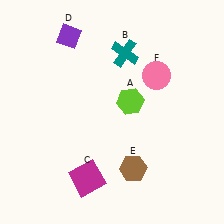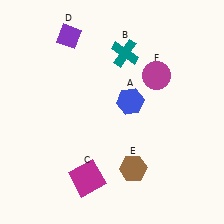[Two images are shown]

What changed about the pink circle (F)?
In Image 1, F is pink. In Image 2, it changed to magenta.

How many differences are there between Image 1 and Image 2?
There are 2 differences between the two images.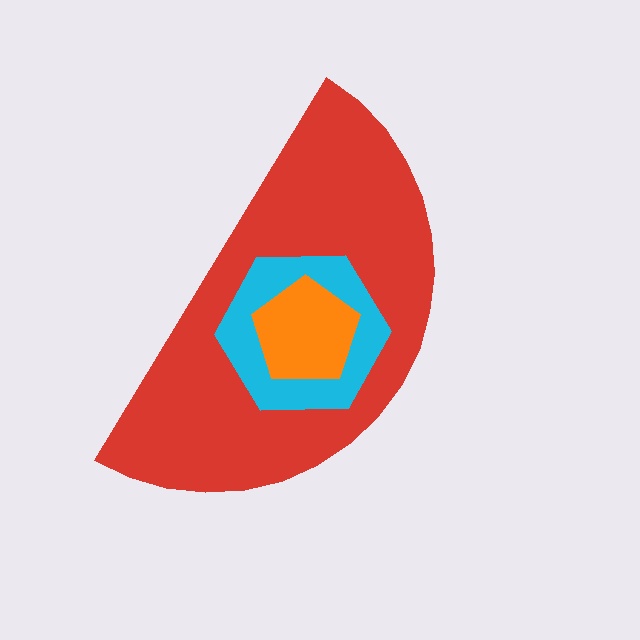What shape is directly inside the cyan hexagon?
The orange pentagon.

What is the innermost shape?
The orange pentagon.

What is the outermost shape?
The red semicircle.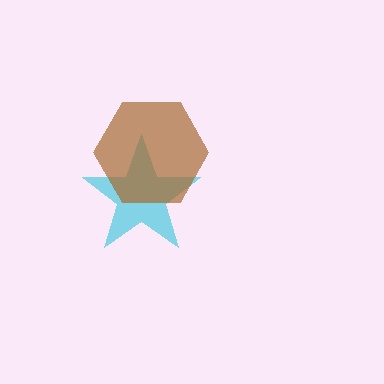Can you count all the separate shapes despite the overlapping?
Yes, there are 2 separate shapes.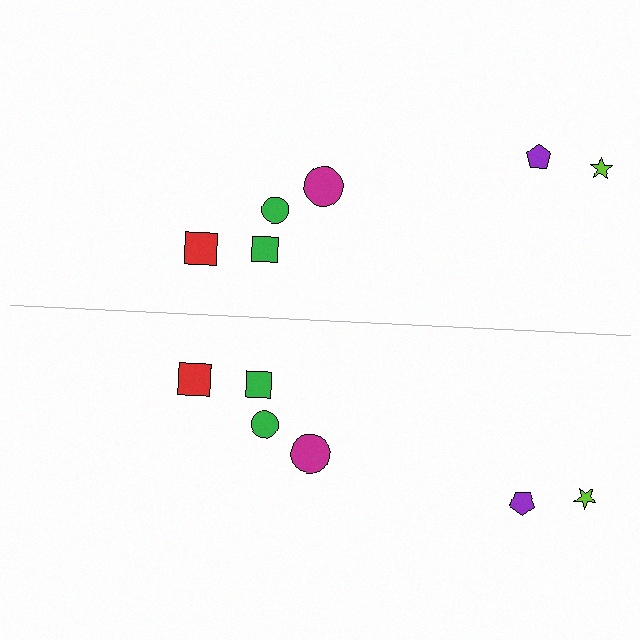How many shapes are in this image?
There are 12 shapes in this image.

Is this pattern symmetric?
Yes, this pattern has bilateral (reflection) symmetry.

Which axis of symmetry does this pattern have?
The pattern has a horizontal axis of symmetry running through the center of the image.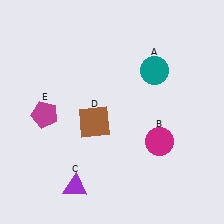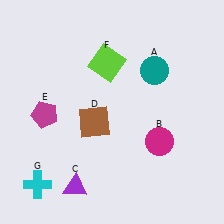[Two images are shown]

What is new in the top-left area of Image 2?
A lime square (F) was added in the top-left area of Image 2.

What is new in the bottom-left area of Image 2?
A cyan cross (G) was added in the bottom-left area of Image 2.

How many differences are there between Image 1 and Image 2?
There are 2 differences between the two images.